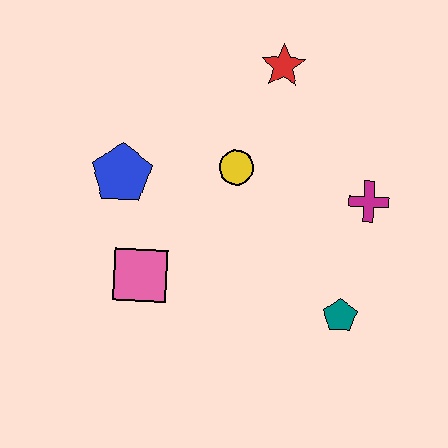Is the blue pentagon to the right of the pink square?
No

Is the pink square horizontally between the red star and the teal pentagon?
No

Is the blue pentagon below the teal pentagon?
No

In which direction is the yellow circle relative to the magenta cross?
The yellow circle is to the left of the magenta cross.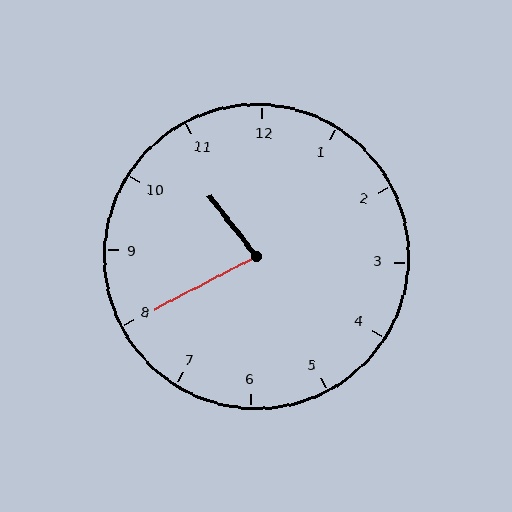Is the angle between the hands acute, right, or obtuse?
It is acute.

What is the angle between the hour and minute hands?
Approximately 80 degrees.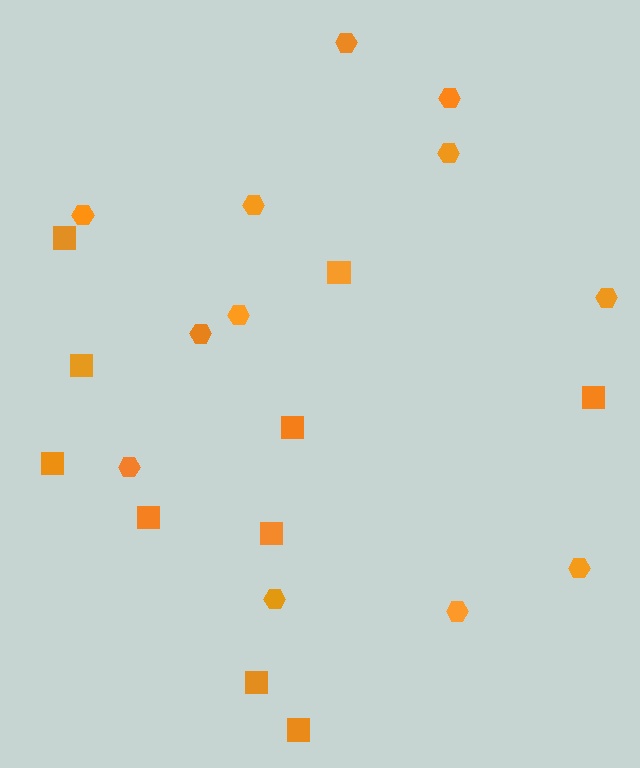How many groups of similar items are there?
There are 2 groups: one group of squares (10) and one group of hexagons (12).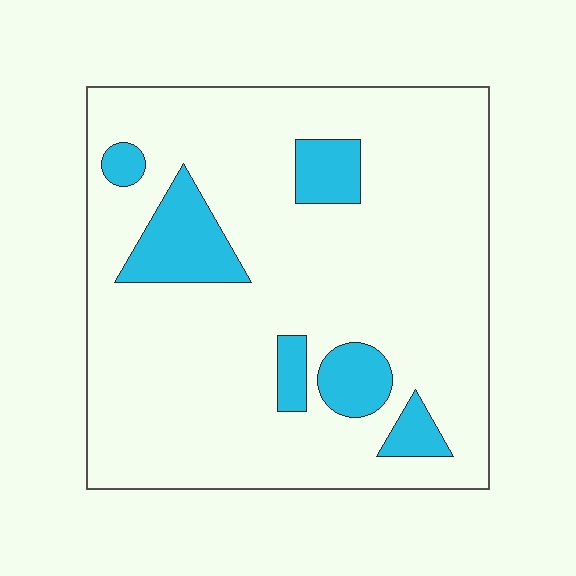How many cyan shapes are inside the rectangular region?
6.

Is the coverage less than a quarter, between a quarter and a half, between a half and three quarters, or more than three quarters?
Less than a quarter.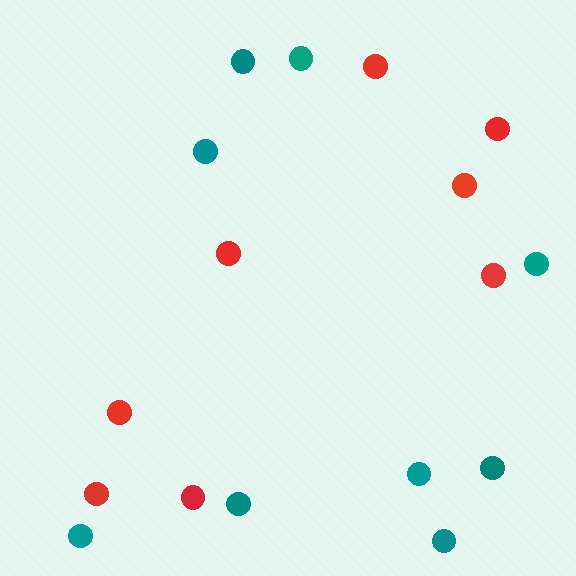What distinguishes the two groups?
There are 2 groups: one group of teal circles (9) and one group of red circles (8).